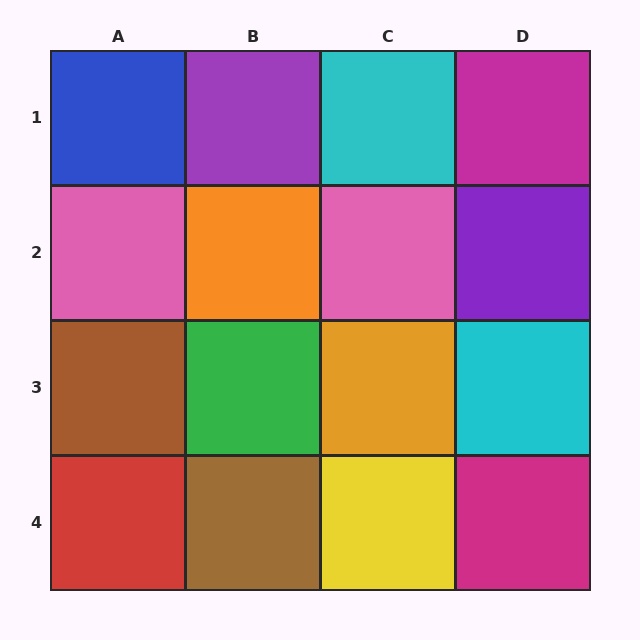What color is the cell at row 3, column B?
Green.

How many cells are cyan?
2 cells are cyan.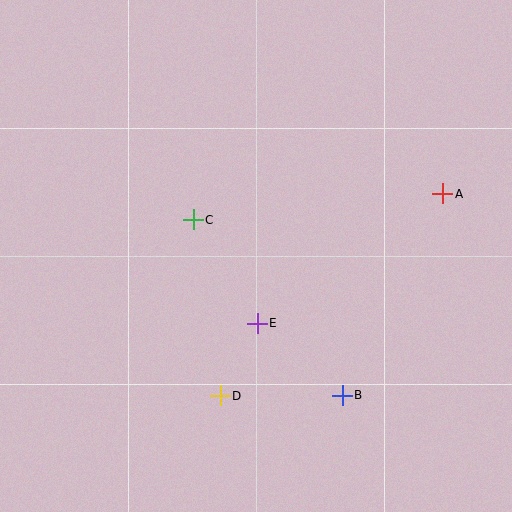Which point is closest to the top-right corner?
Point A is closest to the top-right corner.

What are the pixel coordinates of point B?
Point B is at (342, 395).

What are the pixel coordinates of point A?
Point A is at (443, 194).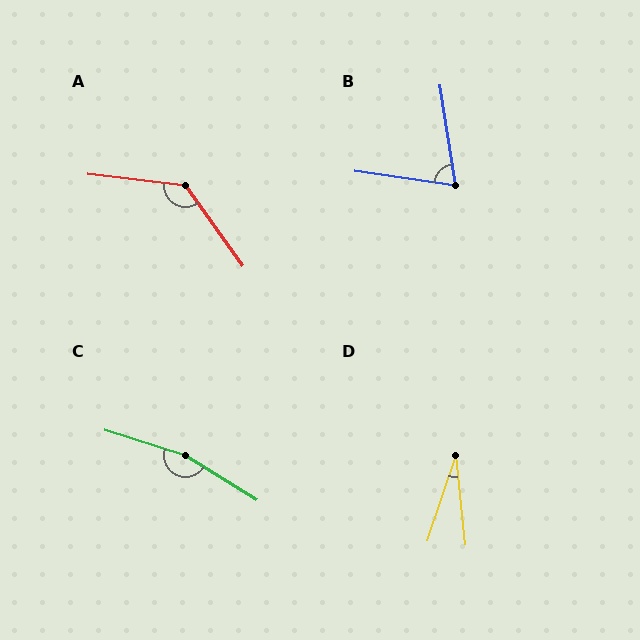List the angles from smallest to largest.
D (25°), B (73°), A (132°), C (165°).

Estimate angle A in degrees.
Approximately 132 degrees.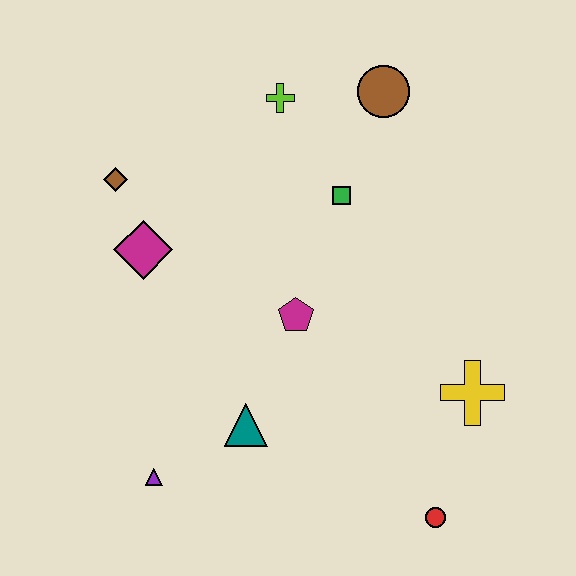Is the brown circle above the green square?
Yes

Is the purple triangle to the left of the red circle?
Yes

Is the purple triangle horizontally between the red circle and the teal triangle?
No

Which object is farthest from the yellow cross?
The brown diamond is farthest from the yellow cross.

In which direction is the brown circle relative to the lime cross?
The brown circle is to the right of the lime cross.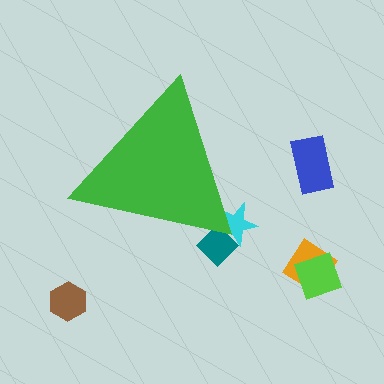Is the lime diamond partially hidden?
No, the lime diamond is fully visible.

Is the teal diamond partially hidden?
Yes, the teal diamond is partially hidden behind the green triangle.